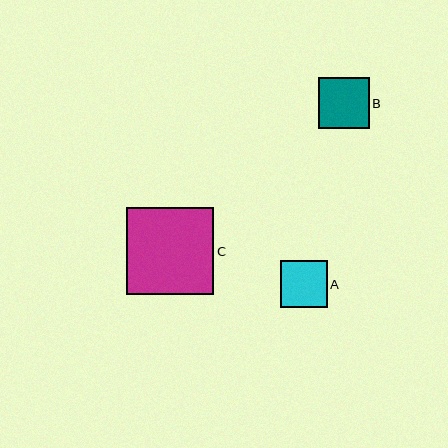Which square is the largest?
Square C is the largest with a size of approximately 87 pixels.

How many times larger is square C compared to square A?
Square C is approximately 1.9 times the size of square A.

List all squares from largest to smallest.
From largest to smallest: C, B, A.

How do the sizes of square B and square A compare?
Square B and square A are approximately the same size.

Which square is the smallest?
Square A is the smallest with a size of approximately 47 pixels.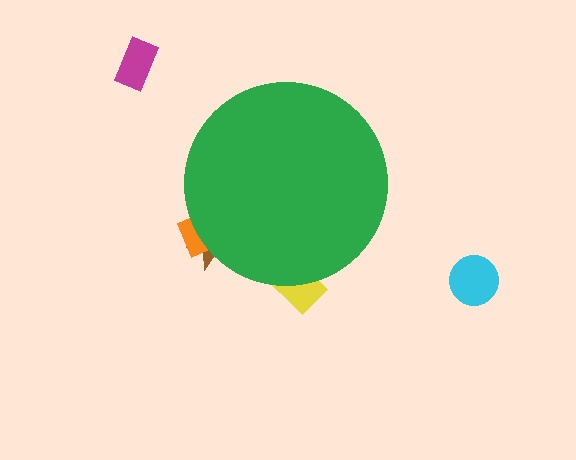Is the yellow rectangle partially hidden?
Yes, the yellow rectangle is partially hidden behind the green circle.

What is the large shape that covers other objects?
A green circle.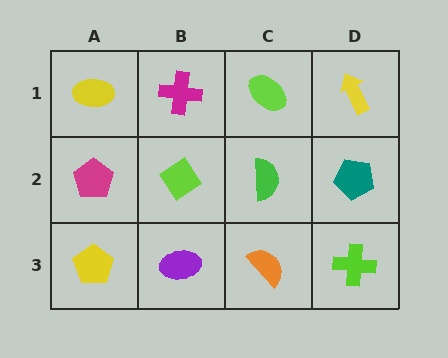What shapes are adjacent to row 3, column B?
A lime diamond (row 2, column B), a yellow pentagon (row 3, column A), an orange semicircle (row 3, column C).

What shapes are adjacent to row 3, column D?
A teal pentagon (row 2, column D), an orange semicircle (row 3, column C).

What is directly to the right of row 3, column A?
A purple ellipse.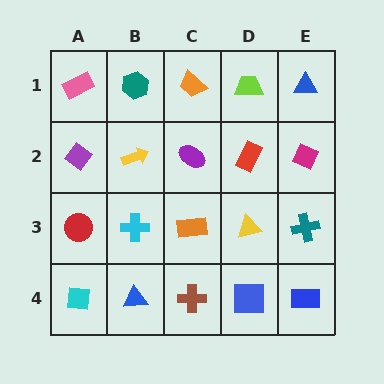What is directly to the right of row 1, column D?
A blue triangle.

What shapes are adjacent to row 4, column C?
An orange rectangle (row 3, column C), a blue triangle (row 4, column B), a blue square (row 4, column D).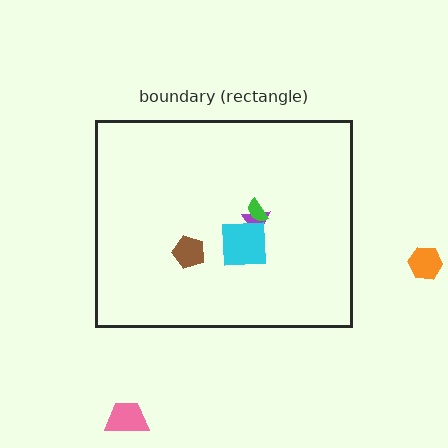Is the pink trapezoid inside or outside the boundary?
Outside.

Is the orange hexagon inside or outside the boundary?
Outside.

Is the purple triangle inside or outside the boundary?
Inside.